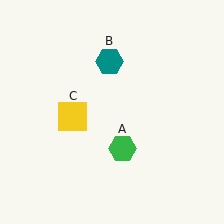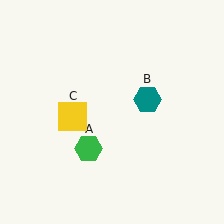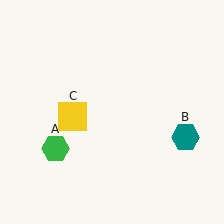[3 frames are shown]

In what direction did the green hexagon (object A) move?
The green hexagon (object A) moved left.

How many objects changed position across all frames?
2 objects changed position: green hexagon (object A), teal hexagon (object B).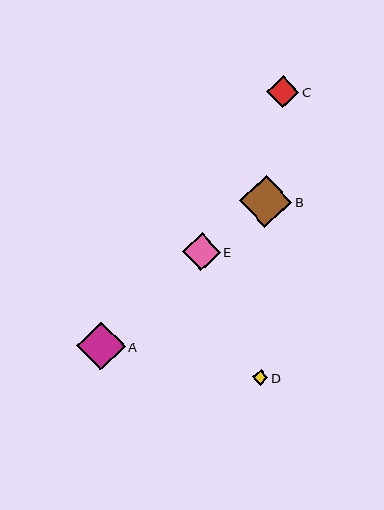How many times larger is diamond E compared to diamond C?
Diamond E is approximately 1.2 times the size of diamond C.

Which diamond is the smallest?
Diamond D is the smallest with a size of approximately 15 pixels.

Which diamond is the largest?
Diamond B is the largest with a size of approximately 52 pixels.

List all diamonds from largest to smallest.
From largest to smallest: B, A, E, C, D.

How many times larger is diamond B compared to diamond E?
Diamond B is approximately 1.4 times the size of diamond E.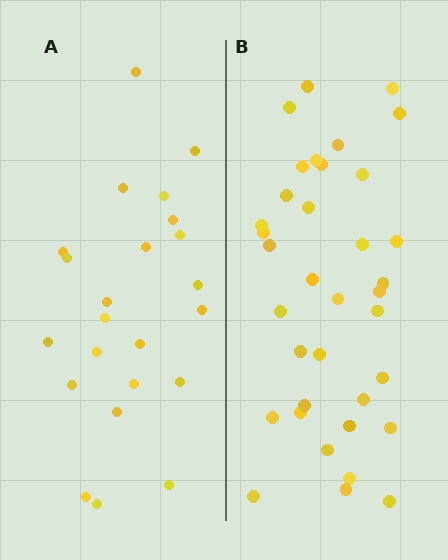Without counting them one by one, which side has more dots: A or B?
Region B (the right region) has more dots.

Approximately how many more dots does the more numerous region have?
Region B has approximately 15 more dots than region A.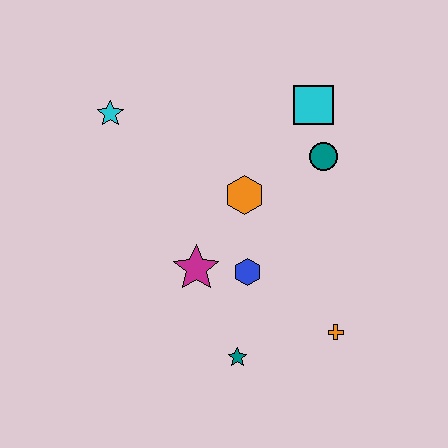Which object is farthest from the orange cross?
The cyan star is farthest from the orange cross.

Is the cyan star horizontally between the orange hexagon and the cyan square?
No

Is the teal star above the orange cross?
No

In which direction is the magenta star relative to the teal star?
The magenta star is above the teal star.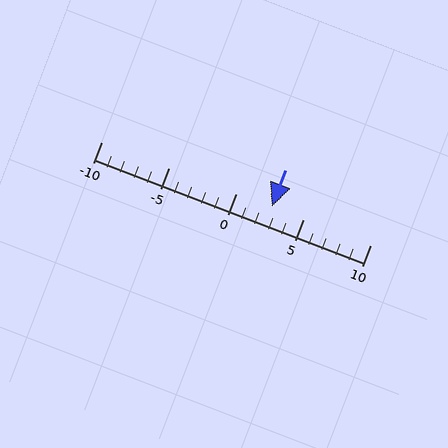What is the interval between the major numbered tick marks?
The major tick marks are spaced 5 units apart.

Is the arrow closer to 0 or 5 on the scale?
The arrow is closer to 5.